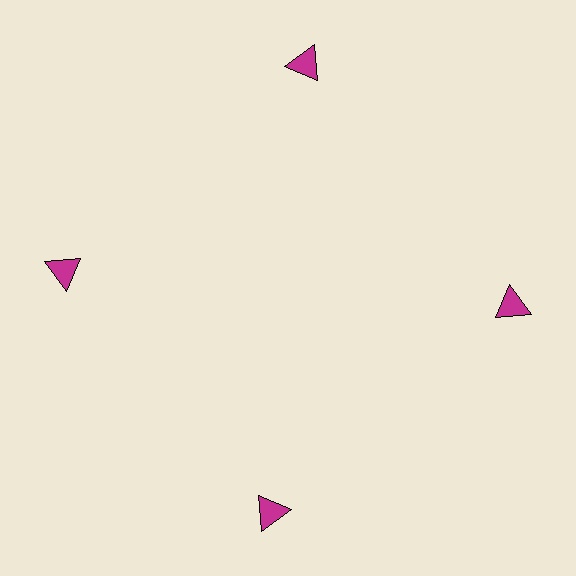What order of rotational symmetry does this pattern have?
This pattern has 4-fold rotational symmetry.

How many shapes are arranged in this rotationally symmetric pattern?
There are 4 shapes, arranged in 4 groups of 1.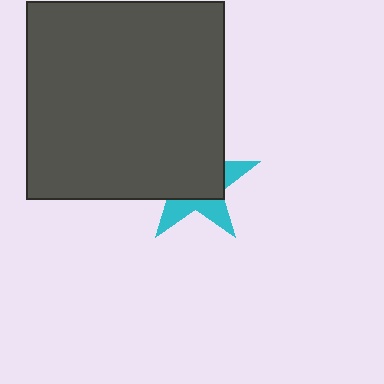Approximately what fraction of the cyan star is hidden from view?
Roughly 63% of the cyan star is hidden behind the dark gray square.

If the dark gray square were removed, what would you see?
You would see the complete cyan star.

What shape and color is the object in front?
The object in front is a dark gray square.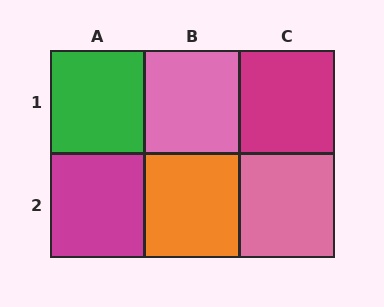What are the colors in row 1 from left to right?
Green, pink, magenta.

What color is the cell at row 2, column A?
Magenta.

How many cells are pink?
2 cells are pink.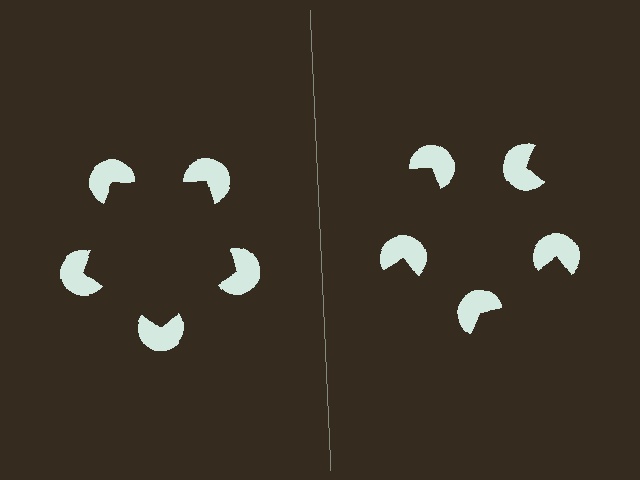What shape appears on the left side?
An illusory pentagon.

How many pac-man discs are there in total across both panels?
10 — 5 on each side.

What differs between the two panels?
The pac-man discs are positioned identically on both sides; only the wedge orientations differ. On the left they align to a pentagon; on the right they are misaligned.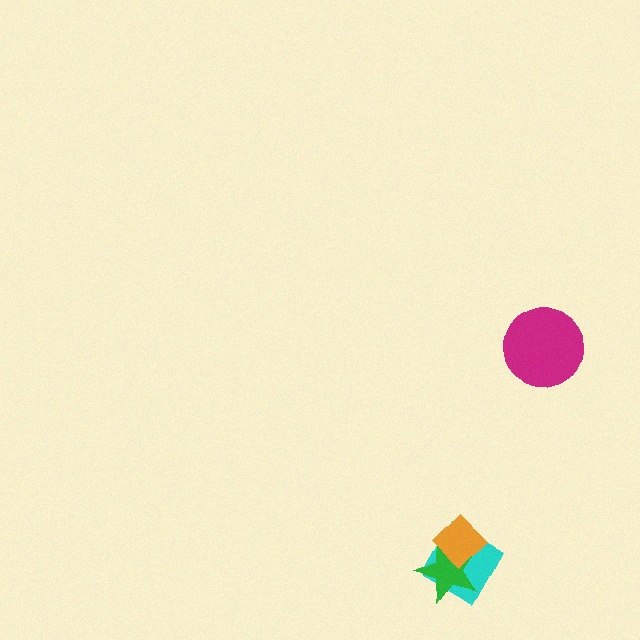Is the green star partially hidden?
Yes, it is partially covered by another shape.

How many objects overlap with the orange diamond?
2 objects overlap with the orange diamond.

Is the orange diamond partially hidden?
No, no other shape covers it.